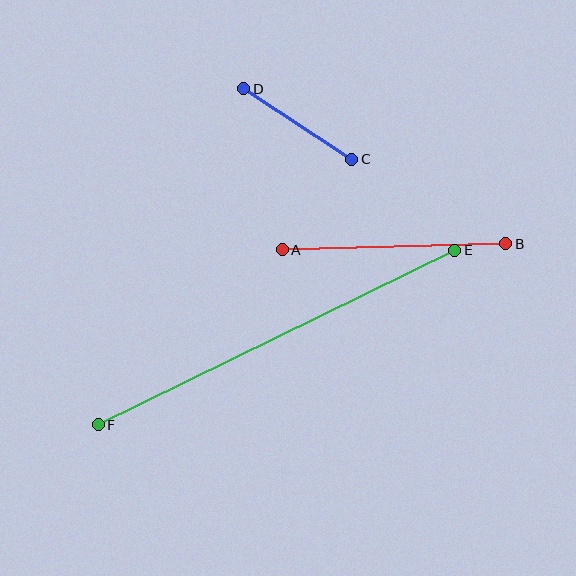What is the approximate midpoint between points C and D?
The midpoint is at approximately (298, 124) pixels.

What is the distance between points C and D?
The distance is approximately 128 pixels.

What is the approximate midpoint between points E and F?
The midpoint is at approximately (277, 337) pixels.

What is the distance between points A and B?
The distance is approximately 224 pixels.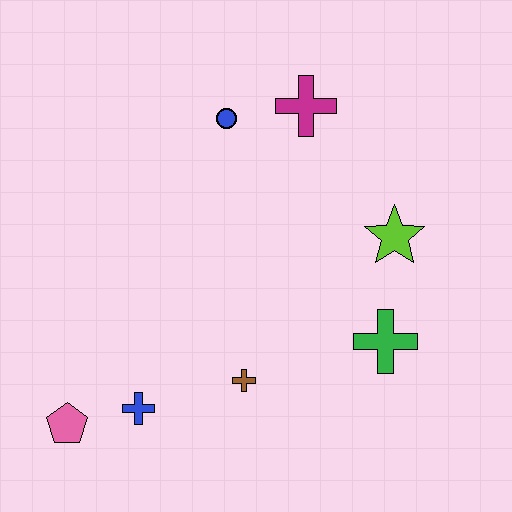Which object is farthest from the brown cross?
The magenta cross is farthest from the brown cross.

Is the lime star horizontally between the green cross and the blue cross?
No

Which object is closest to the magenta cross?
The blue circle is closest to the magenta cross.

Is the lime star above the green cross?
Yes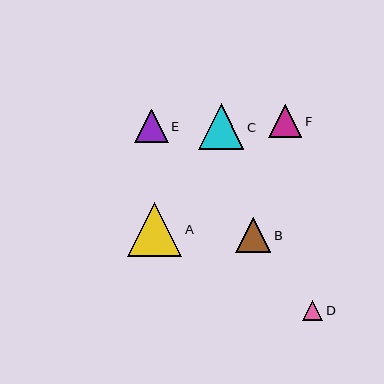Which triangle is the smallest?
Triangle D is the smallest with a size of approximately 20 pixels.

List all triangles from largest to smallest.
From largest to smallest: A, C, B, E, F, D.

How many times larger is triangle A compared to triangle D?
Triangle A is approximately 2.6 times the size of triangle D.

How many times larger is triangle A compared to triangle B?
Triangle A is approximately 1.5 times the size of triangle B.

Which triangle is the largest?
Triangle A is the largest with a size of approximately 54 pixels.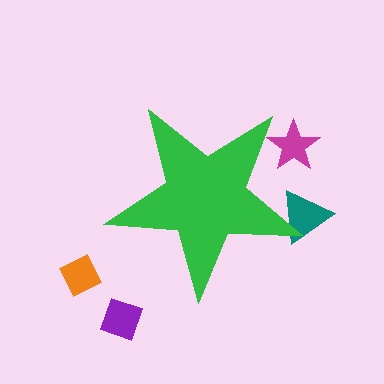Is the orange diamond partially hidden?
No, the orange diamond is fully visible.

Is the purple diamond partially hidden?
No, the purple diamond is fully visible.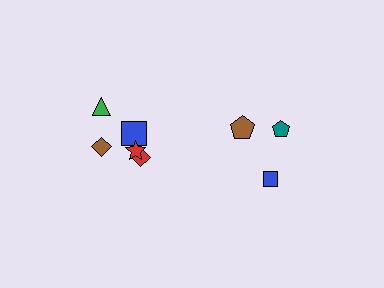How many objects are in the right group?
There are 3 objects.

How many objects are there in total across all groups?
There are 8 objects.